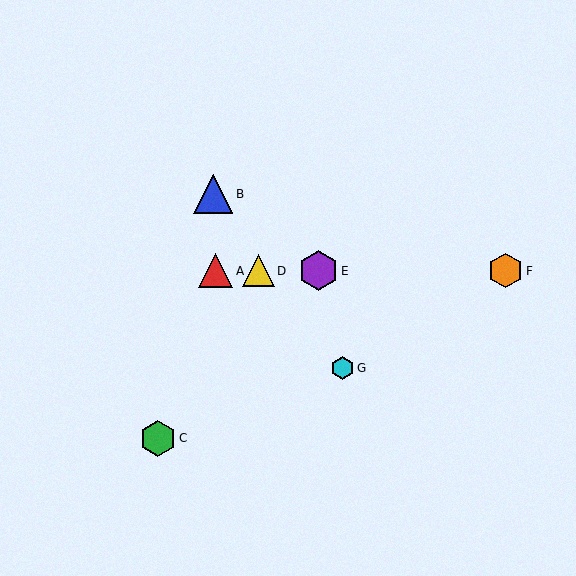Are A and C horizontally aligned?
No, A is at y≈271 and C is at y≈438.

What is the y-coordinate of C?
Object C is at y≈438.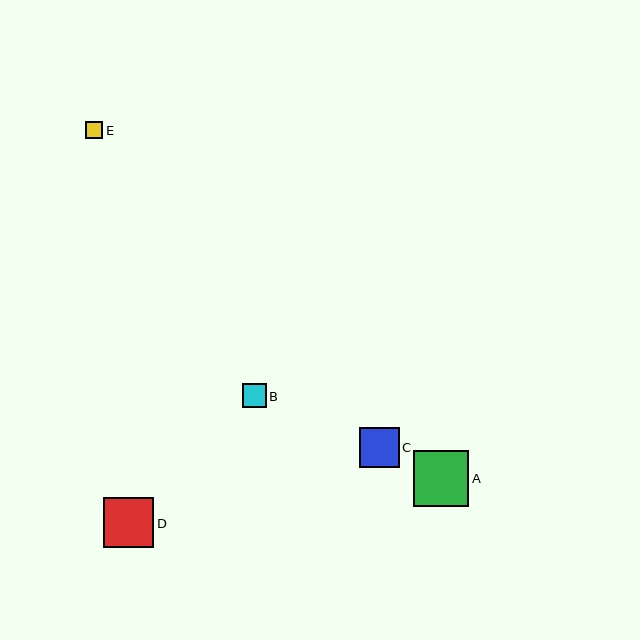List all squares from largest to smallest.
From largest to smallest: A, D, C, B, E.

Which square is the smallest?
Square E is the smallest with a size of approximately 18 pixels.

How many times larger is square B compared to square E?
Square B is approximately 1.3 times the size of square E.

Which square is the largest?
Square A is the largest with a size of approximately 56 pixels.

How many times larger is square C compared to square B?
Square C is approximately 1.7 times the size of square B.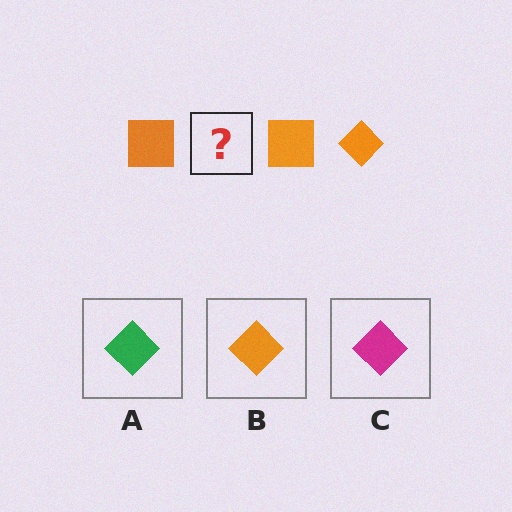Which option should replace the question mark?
Option B.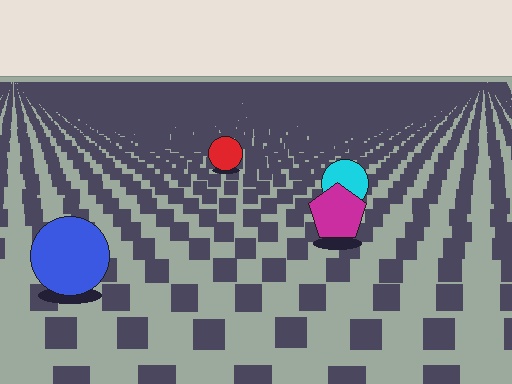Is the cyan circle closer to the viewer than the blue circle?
No. The blue circle is closer — you can tell from the texture gradient: the ground texture is coarser near it.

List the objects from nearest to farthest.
From nearest to farthest: the blue circle, the magenta pentagon, the cyan circle, the red circle.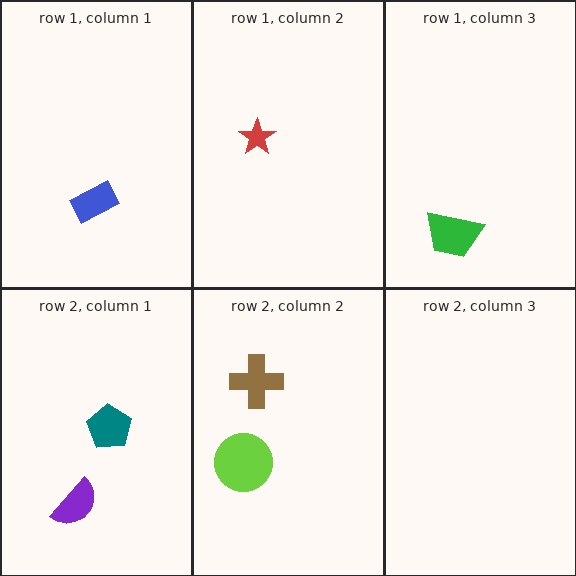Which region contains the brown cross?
The row 2, column 2 region.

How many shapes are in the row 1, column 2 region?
1.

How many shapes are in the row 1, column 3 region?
1.